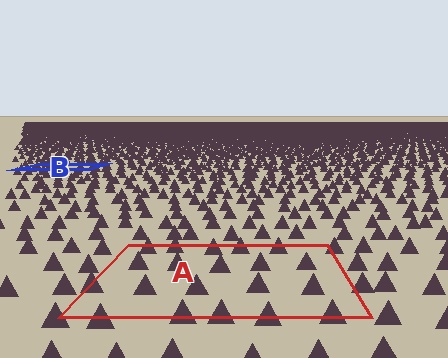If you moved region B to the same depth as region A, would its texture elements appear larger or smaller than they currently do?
They would appear larger. At a closer depth, the same texture elements are projected at a bigger on-screen size.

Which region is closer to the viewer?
Region A is closer. The texture elements there are larger and more spread out.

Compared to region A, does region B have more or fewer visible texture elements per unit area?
Region B has more texture elements per unit area — they are packed more densely because it is farther away.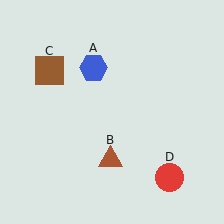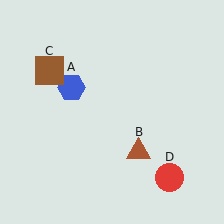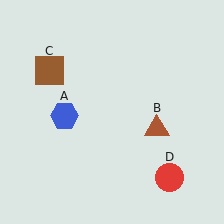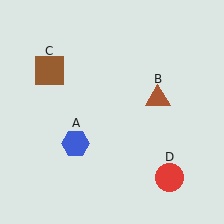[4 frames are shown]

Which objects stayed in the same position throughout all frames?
Brown square (object C) and red circle (object D) remained stationary.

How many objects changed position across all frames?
2 objects changed position: blue hexagon (object A), brown triangle (object B).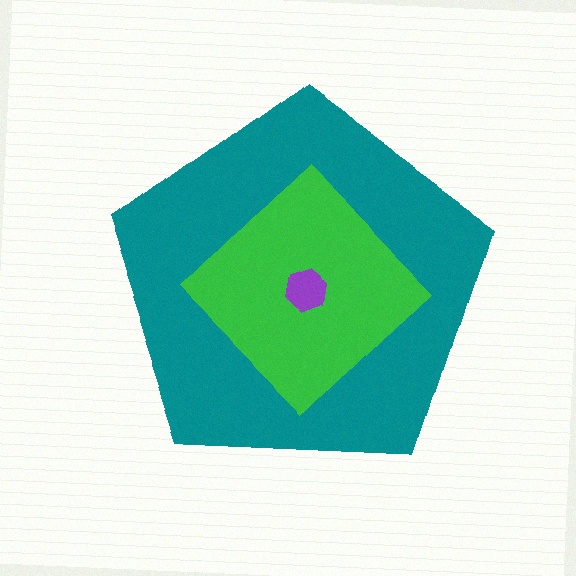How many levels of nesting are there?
3.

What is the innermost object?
The purple hexagon.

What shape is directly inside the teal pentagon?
The green diamond.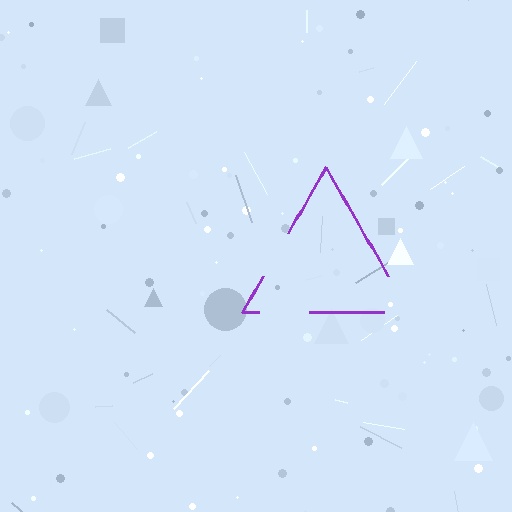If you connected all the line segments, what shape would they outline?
They would outline a triangle.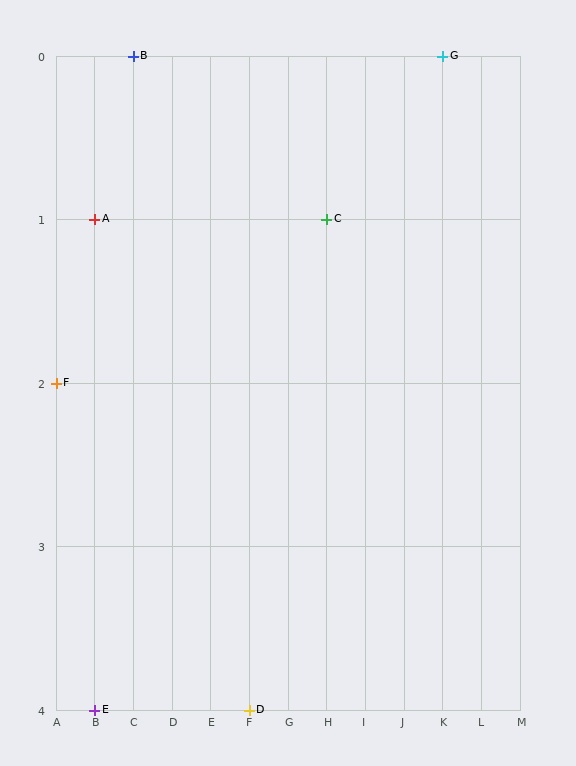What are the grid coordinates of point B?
Point B is at grid coordinates (C, 0).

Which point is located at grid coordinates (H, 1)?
Point C is at (H, 1).